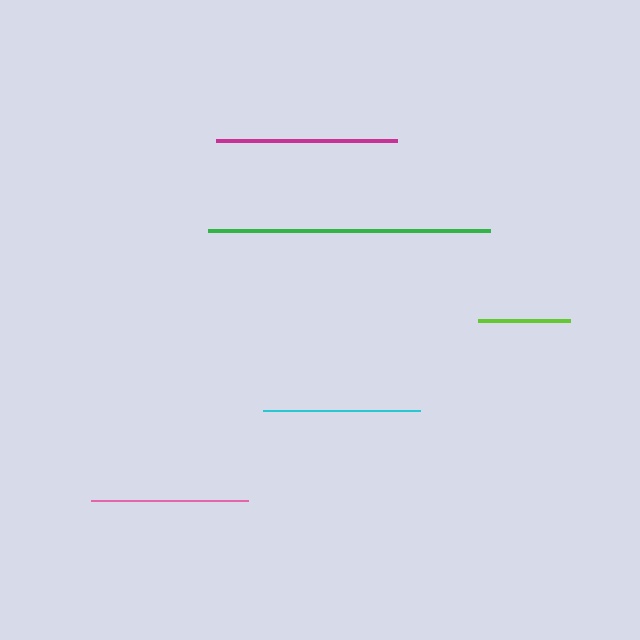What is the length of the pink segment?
The pink segment is approximately 157 pixels long.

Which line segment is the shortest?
The lime line is the shortest at approximately 92 pixels.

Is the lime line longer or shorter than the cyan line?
The cyan line is longer than the lime line.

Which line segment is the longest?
The green line is the longest at approximately 282 pixels.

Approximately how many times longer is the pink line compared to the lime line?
The pink line is approximately 1.7 times the length of the lime line.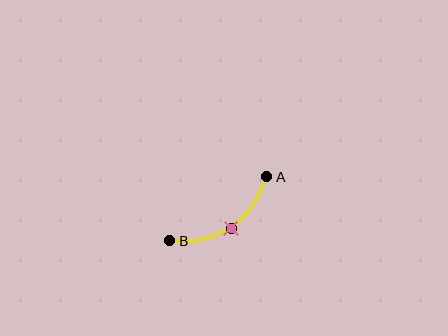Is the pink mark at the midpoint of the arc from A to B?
Yes. The pink mark lies on the arc at equal arc-length from both A and B — it is the arc midpoint.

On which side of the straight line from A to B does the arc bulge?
The arc bulges below the straight line connecting A and B.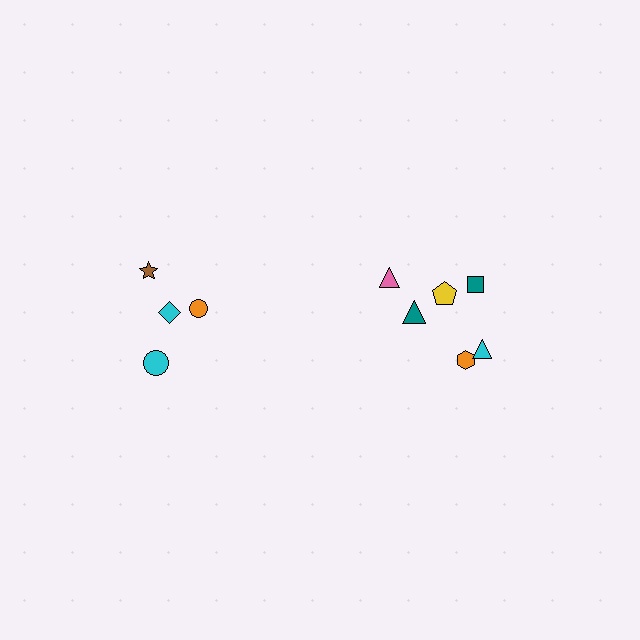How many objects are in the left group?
There are 4 objects.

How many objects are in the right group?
There are 6 objects.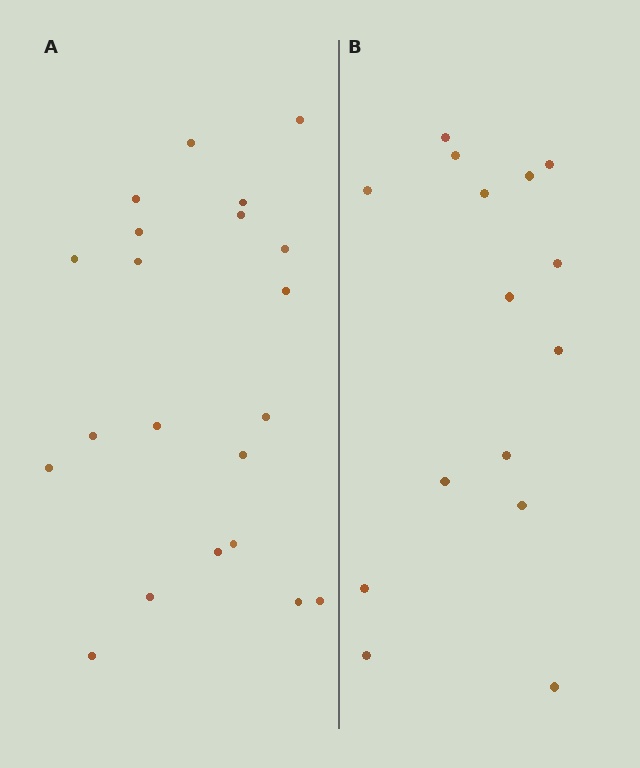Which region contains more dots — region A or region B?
Region A (the left region) has more dots.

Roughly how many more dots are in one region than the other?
Region A has about 6 more dots than region B.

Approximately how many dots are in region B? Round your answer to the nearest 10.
About 20 dots. (The exact count is 15, which rounds to 20.)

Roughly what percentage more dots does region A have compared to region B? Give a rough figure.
About 40% more.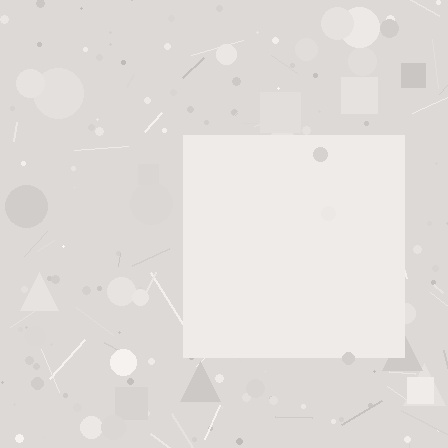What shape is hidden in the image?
A square is hidden in the image.